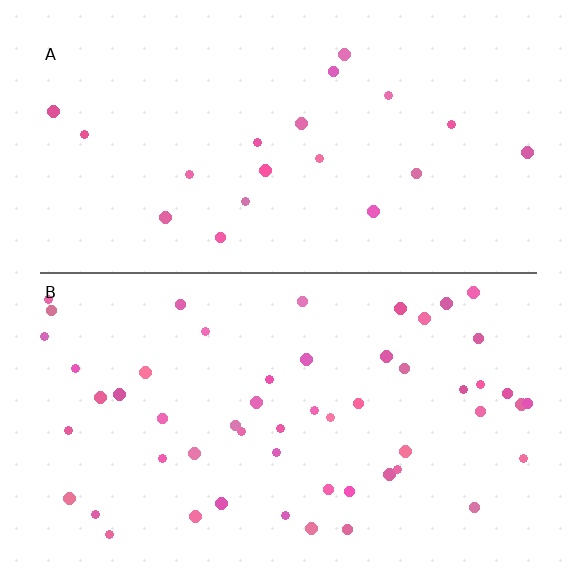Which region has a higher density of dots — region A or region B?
B (the bottom).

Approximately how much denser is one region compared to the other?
Approximately 2.8× — region B over region A.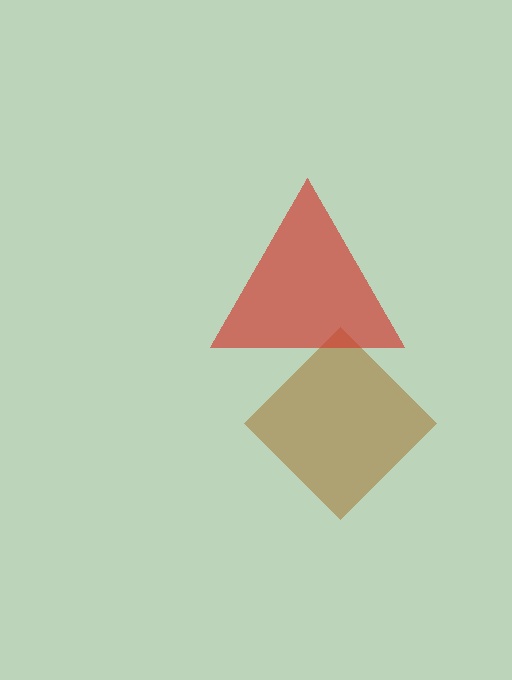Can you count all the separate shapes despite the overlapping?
Yes, there are 2 separate shapes.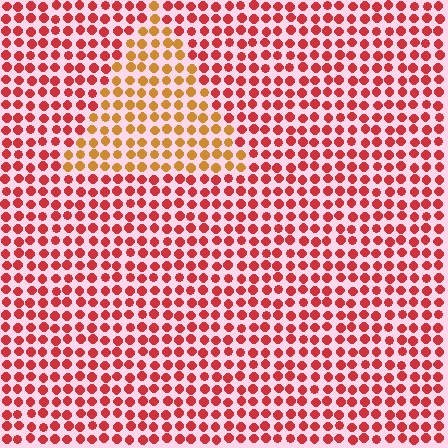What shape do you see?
I see a triangle.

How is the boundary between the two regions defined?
The boundary is defined purely by a slight shift in hue (about 39 degrees). Spacing, size, and orientation are identical on both sides.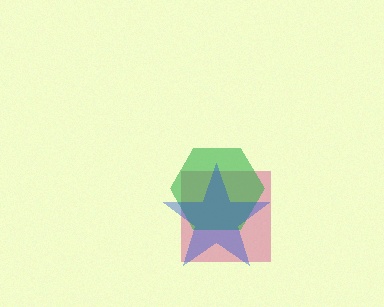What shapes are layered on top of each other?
The layered shapes are: a magenta square, a green hexagon, a blue star.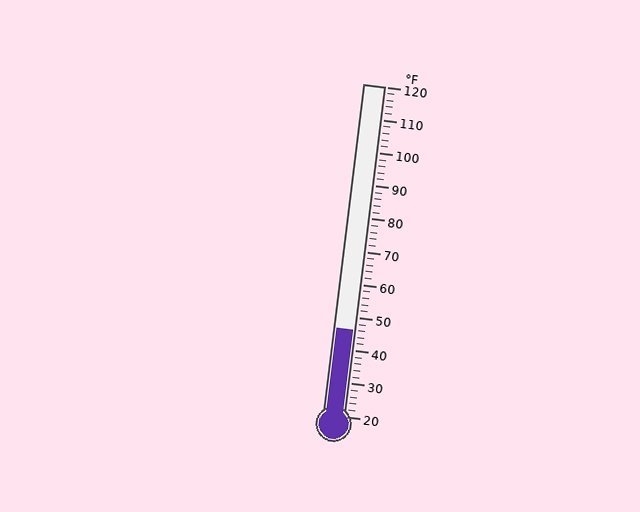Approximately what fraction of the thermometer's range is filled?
The thermometer is filled to approximately 25% of its range.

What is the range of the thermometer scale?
The thermometer scale ranges from 20°F to 120°F.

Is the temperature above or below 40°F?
The temperature is above 40°F.